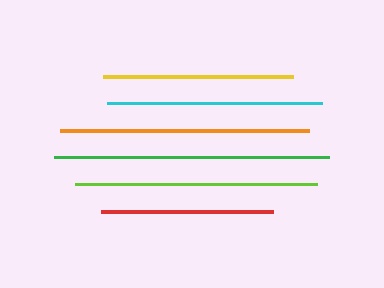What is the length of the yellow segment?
The yellow segment is approximately 190 pixels long.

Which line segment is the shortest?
The red line is the shortest at approximately 172 pixels.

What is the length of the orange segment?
The orange segment is approximately 249 pixels long.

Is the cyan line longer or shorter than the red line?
The cyan line is longer than the red line.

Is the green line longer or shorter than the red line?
The green line is longer than the red line.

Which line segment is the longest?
The green line is the longest at approximately 275 pixels.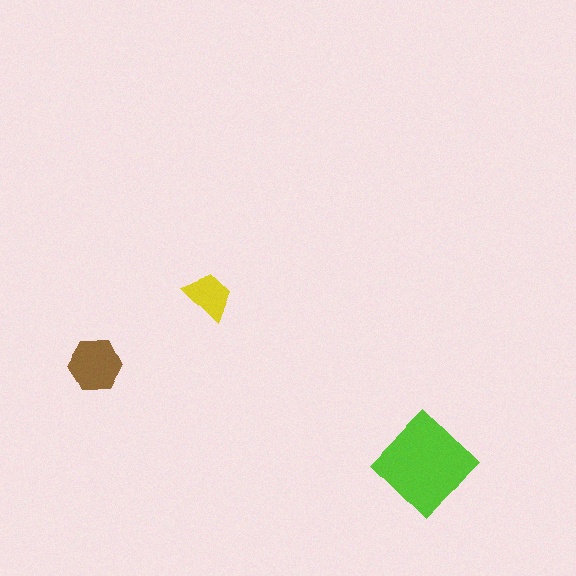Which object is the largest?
The lime diamond.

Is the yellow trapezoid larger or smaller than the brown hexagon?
Smaller.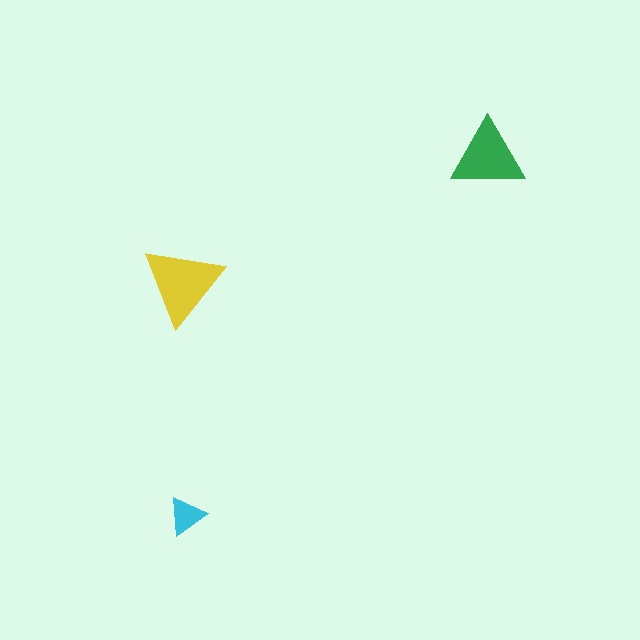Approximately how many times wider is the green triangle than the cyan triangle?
About 2 times wider.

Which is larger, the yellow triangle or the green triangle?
The yellow one.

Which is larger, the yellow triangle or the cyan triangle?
The yellow one.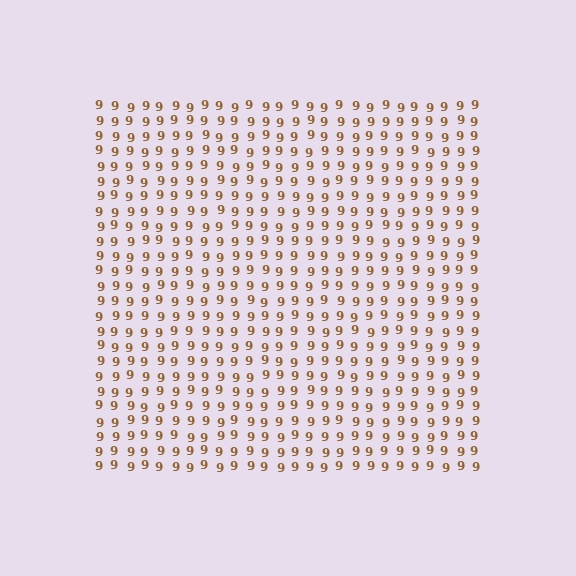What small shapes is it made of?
It is made of small digit 9's.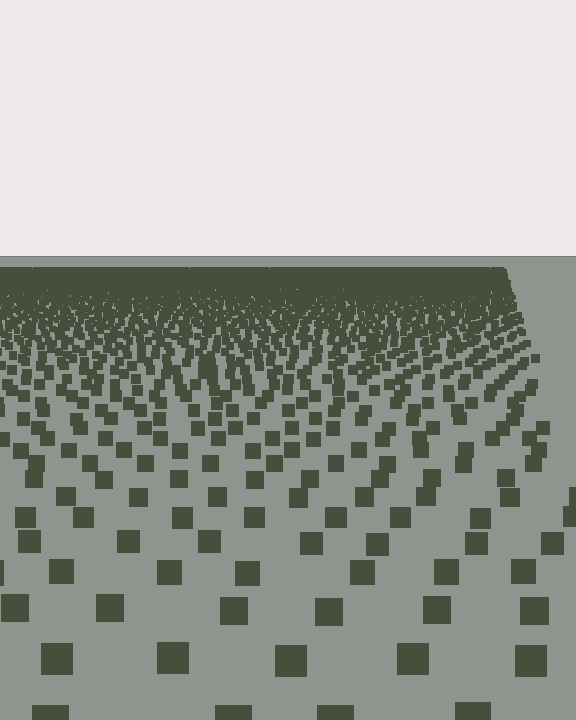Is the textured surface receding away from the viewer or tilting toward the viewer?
The surface is receding away from the viewer. Texture elements get smaller and denser toward the top.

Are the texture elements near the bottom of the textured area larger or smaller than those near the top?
Larger. Near the bottom, elements are closer to the viewer and appear at a bigger on-screen size.